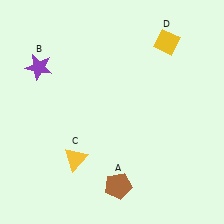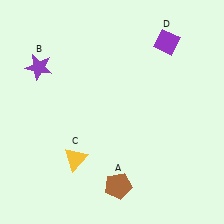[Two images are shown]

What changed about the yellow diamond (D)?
In Image 1, D is yellow. In Image 2, it changed to purple.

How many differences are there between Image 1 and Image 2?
There is 1 difference between the two images.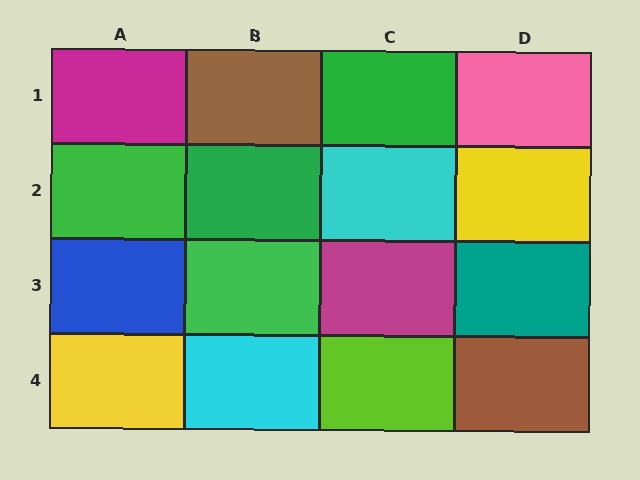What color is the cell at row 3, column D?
Teal.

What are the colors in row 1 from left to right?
Magenta, brown, green, pink.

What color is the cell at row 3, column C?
Magenta.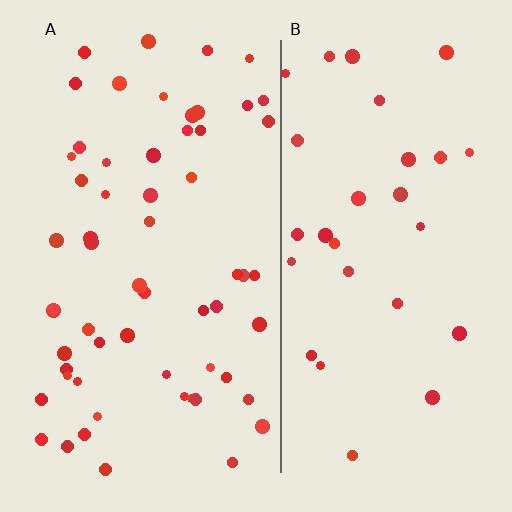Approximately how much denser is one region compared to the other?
Approximately 2.0× — region A over region B.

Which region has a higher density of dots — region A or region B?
A (the left).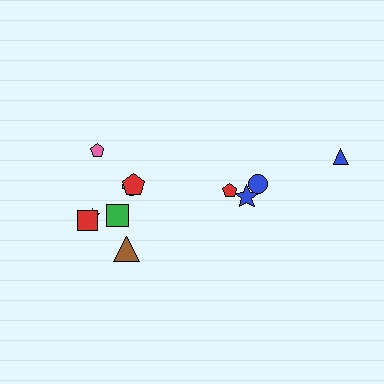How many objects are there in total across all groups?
There are 11 objects.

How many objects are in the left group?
There are 7 objects.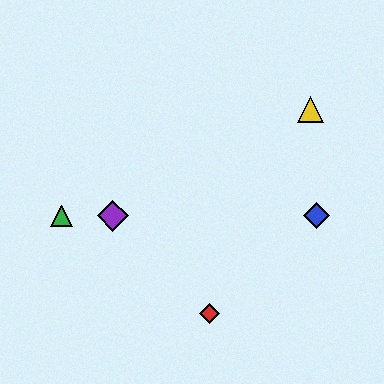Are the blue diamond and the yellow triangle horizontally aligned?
No, the blue diamond is at y≈216 and the yellow triangle is at y≈110.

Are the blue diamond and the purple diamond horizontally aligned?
Yes, both are at y≈216.